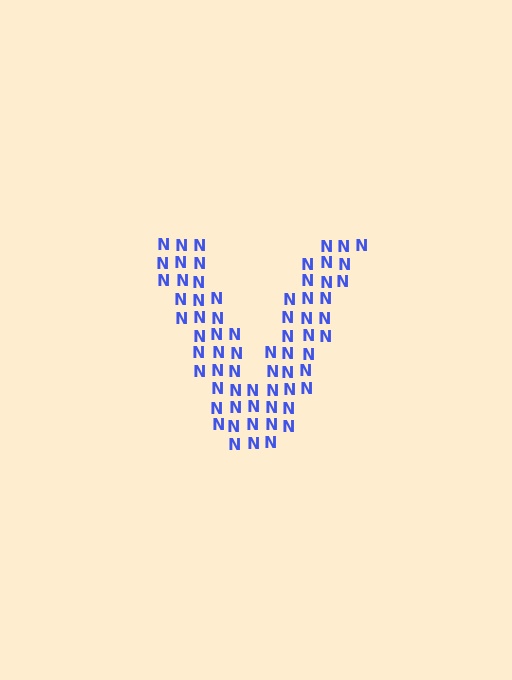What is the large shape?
The large shape is the letter V.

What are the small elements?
The small elements are letter N's.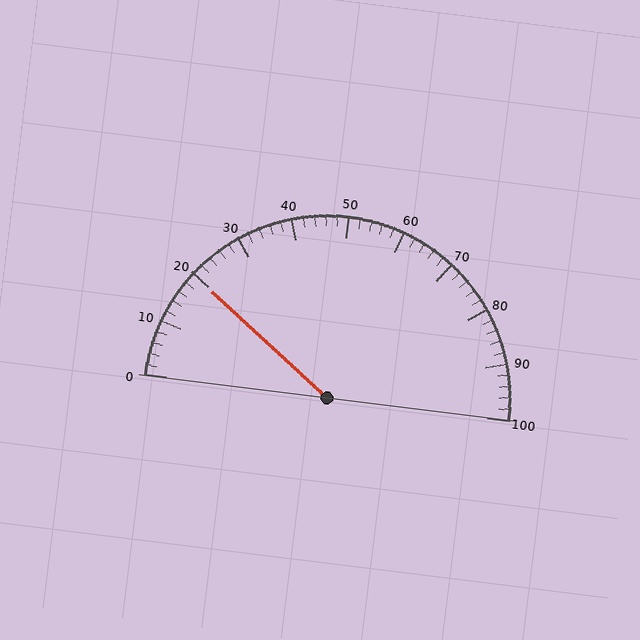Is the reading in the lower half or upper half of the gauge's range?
The reading is in the lower half of the range (0 to 100).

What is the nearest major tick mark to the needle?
The nearest major tick mark is 20.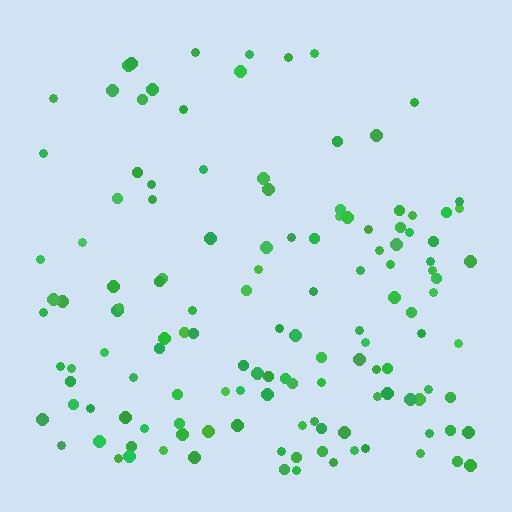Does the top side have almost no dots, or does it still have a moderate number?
Still a moderate number, just noticeably fewer than the bottom.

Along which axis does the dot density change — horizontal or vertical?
Vertical.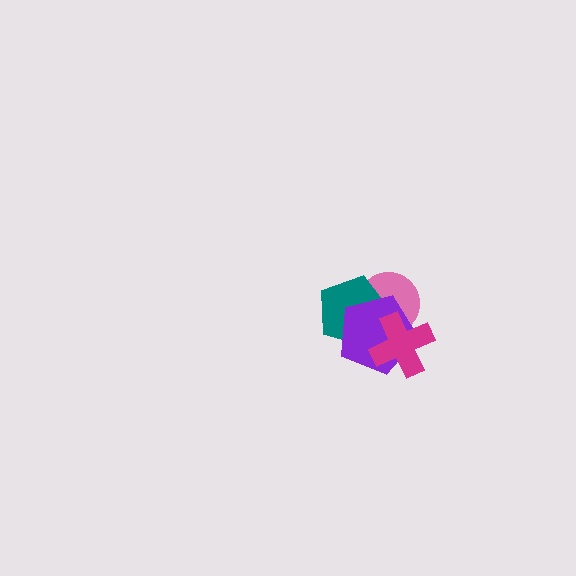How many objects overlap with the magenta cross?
3 objects overlap with the magenta cross.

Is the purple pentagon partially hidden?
Yes, it is partially covered by another shape.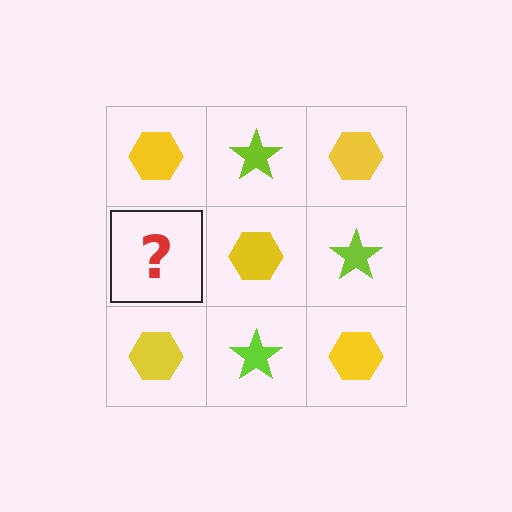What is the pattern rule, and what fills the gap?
The rule is that it alternates yellow hexagon and lime star in a checkerboard pattern. The gap should be filled with a lime star.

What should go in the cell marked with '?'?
The missing cell should contain a lime star.